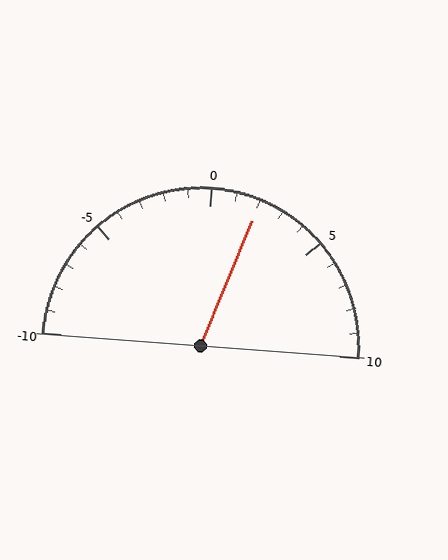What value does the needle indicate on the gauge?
The needle indicates approximately 2.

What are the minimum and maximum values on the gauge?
The gauge ranges from -10 to 10.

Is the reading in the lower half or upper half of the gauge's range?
The reading is in the upper half of the range (-10 to 10).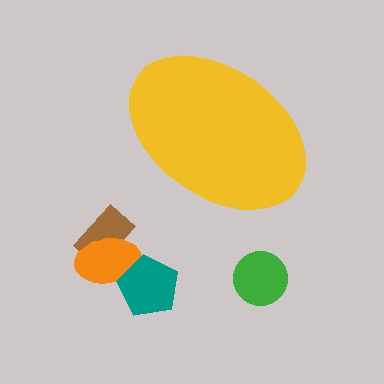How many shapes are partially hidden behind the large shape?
0 shapes are partially hidden.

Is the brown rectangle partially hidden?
No, the brown rectangle is fully visible.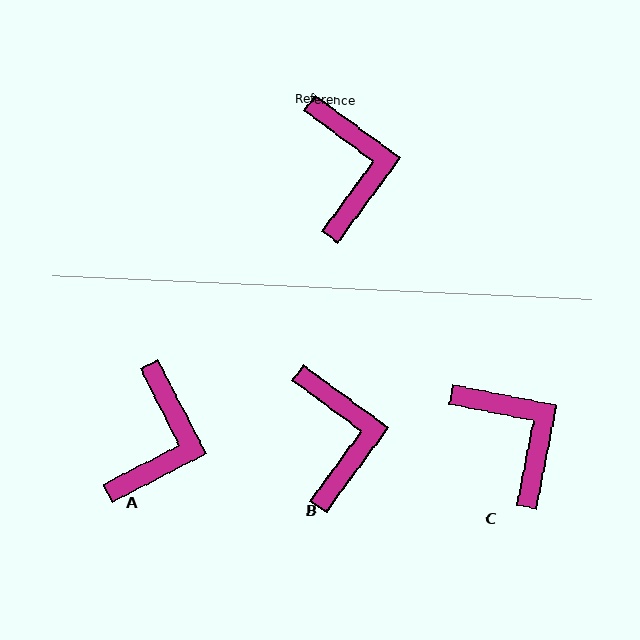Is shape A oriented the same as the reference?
No, it is off by about 26 degrees.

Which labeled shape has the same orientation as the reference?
B.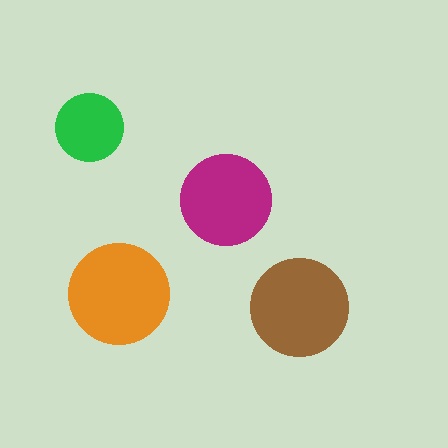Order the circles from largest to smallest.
the orange one, the brown one, the magenta one, the green one.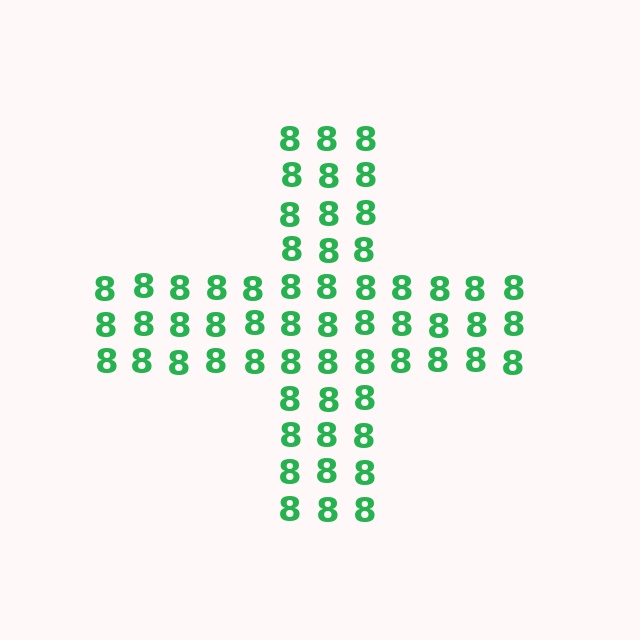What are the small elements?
The small elements are digit 8's.